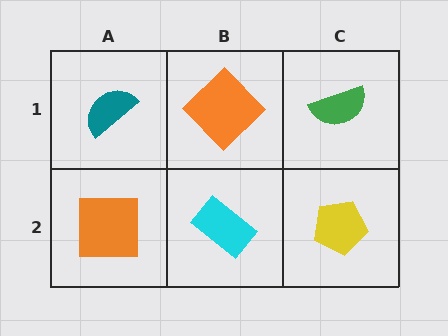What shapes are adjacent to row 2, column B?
An orange diamond (row 1, column B), an orange square (row 2, column A), a yellow pentagon (row 2, column C).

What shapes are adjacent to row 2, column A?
A teal semicircle (row 1, column A), a cyan rectangle (row 2, column B).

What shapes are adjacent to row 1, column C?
A yellow pentagon (row 2, column C), an orange diamond (row 1, column B).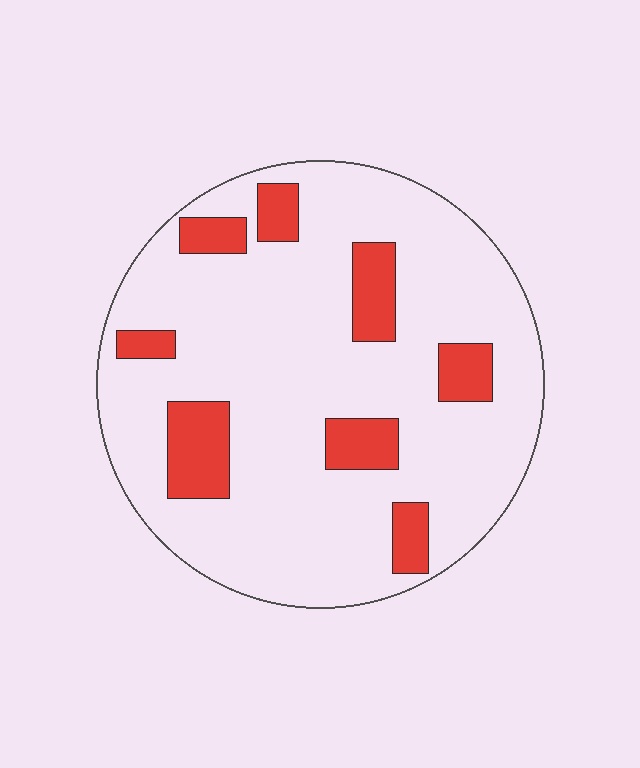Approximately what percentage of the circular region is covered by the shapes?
Approximately 15%.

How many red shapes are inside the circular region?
8.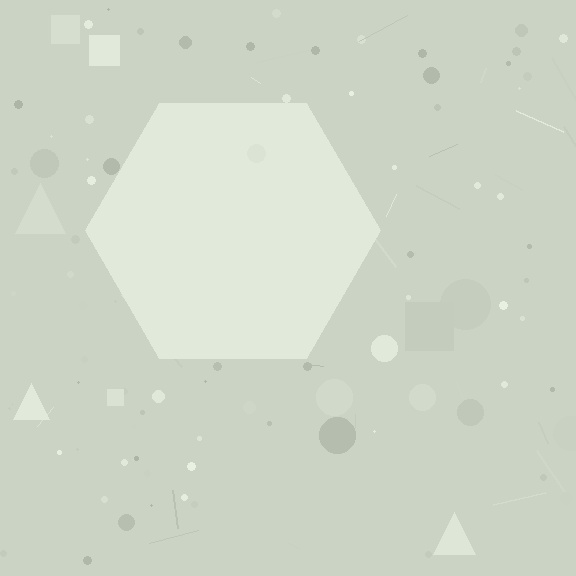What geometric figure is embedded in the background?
A hexagon is embedded in the background.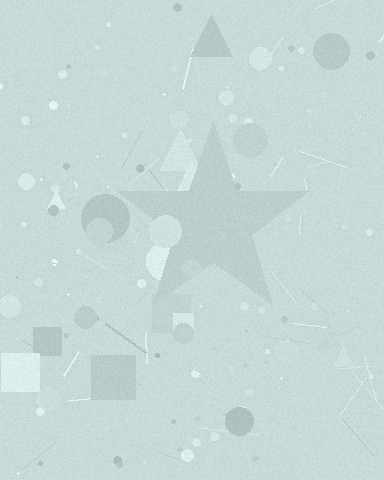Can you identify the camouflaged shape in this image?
The camouflaged shape is a star.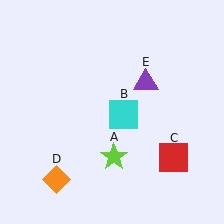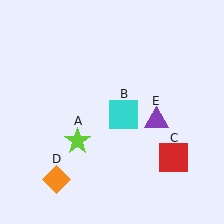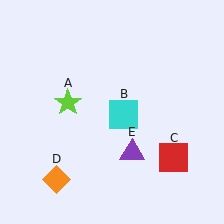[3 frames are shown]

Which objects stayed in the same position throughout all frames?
Cyan square (object B) and red square (object C) and orange diamond (object D) remained stationary.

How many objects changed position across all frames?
2 objects changed position: lime star (object A), purple triangle (object E).